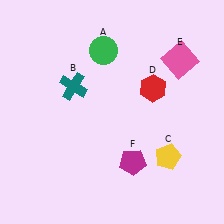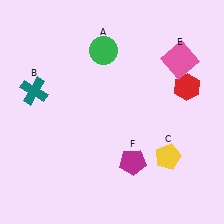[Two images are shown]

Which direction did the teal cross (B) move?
The teal cross (B) moved left.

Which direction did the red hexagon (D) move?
The red hexagon (D) moved right.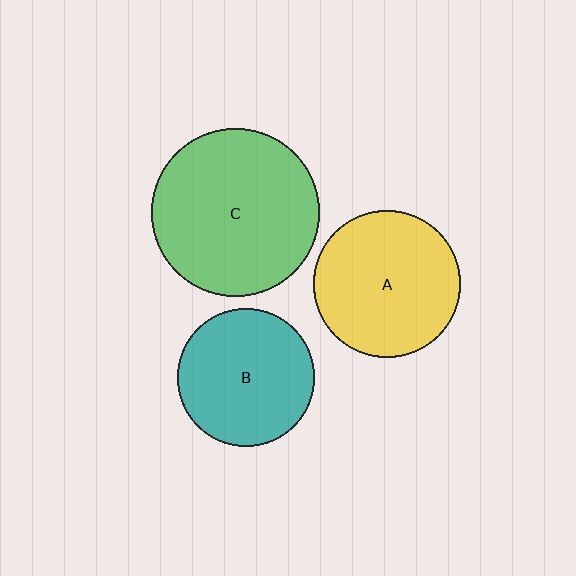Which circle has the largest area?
Circle C (green).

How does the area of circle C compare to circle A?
Approximately 1.3 times.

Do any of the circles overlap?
No, none of the circles overlap.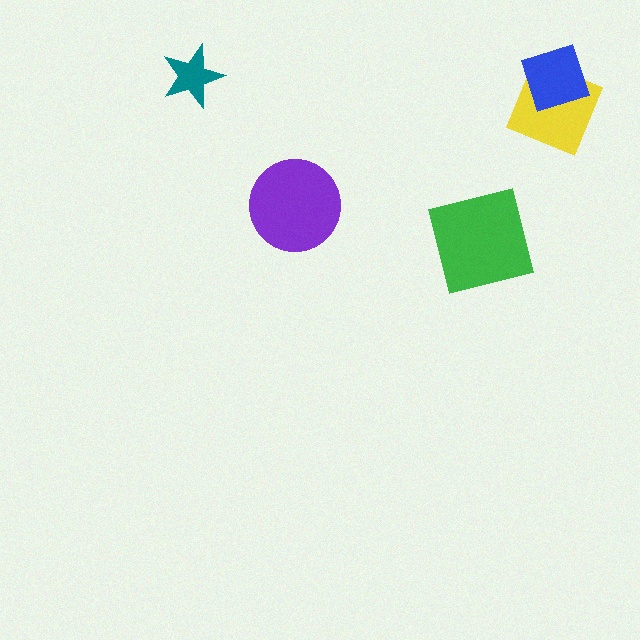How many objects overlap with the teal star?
0 objects overlap with the teal star.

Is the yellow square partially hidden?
Yes, it is partially covered by another shape.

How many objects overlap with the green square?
0 objects overlap with the green square.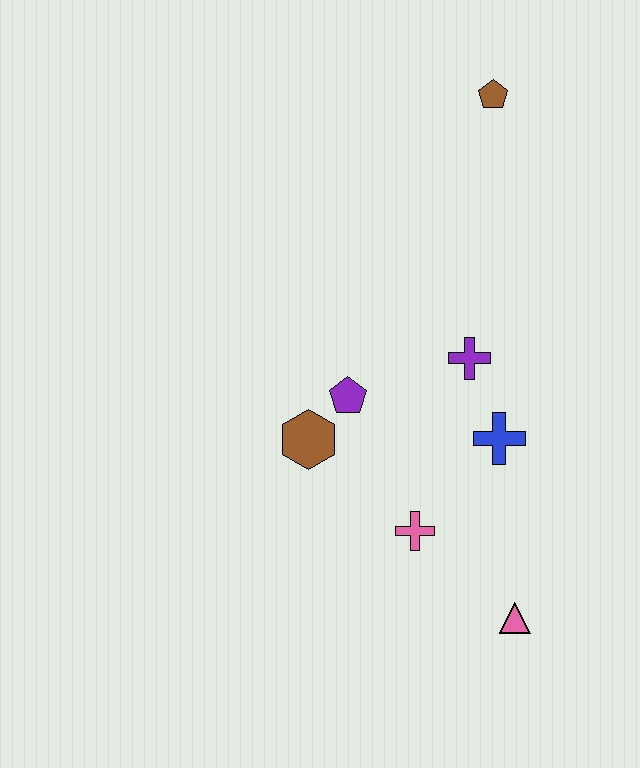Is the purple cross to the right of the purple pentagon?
Yes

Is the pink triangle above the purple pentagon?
No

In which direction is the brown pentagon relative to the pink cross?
The brown pentagon is above the pink cross.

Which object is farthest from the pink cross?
The brown pentagon is farthest from the pink cross.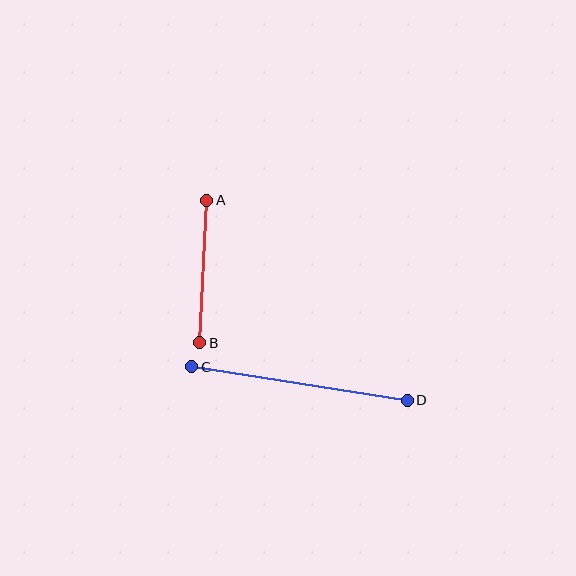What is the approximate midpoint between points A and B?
The midpoint is at approximately (203, 272) pixels.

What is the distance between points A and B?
The distance is approximately 143 pixels.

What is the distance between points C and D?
The distance is approximately 218 pixels.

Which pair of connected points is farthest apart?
Points C and D are farthest apart.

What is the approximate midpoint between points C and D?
The midpoint is at approximately (300, 384) pixels.